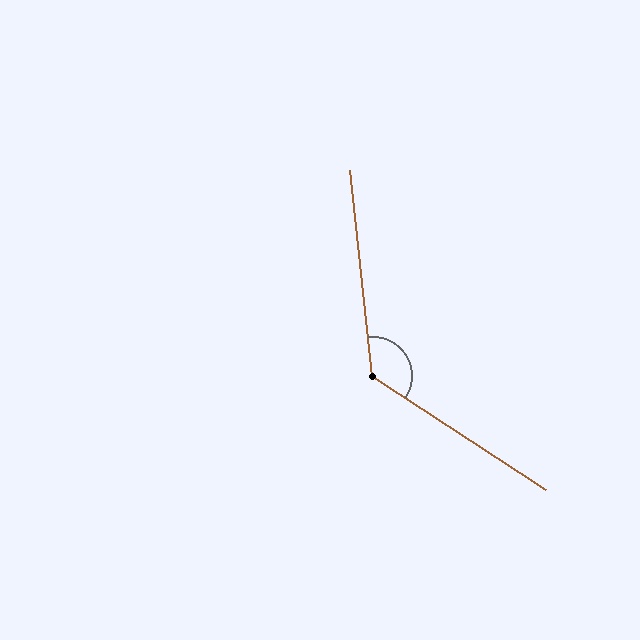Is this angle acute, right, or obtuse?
It is obtuse.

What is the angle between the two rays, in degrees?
Approximately 129 degrees.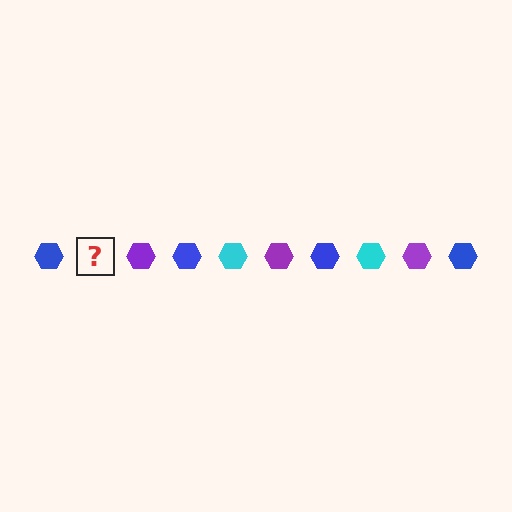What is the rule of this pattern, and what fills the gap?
The rule is that the pattern cycles through blue, cyan, purple hexagons. The gap should be filled with a cyan hexagon.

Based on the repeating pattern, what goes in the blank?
The blank should be a cyan hexagon.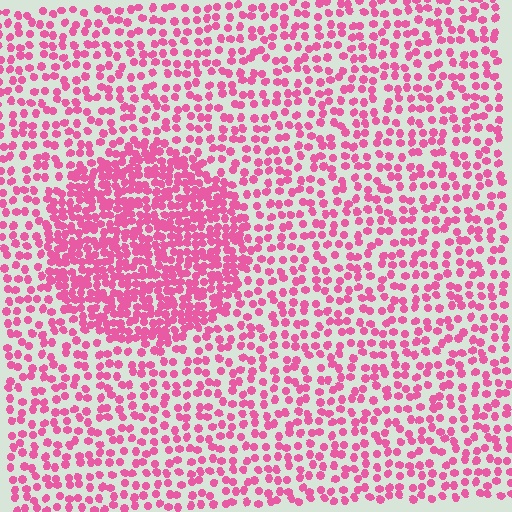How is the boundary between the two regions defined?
The boundary is defined by a change in element density (approximately 2.1x ratio). All elements are the same color, size, and shape.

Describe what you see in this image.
The image contains small pink elements arranged at two different densities. A circle-shaped region is visible where the elements are more densely packed than the surrounding area.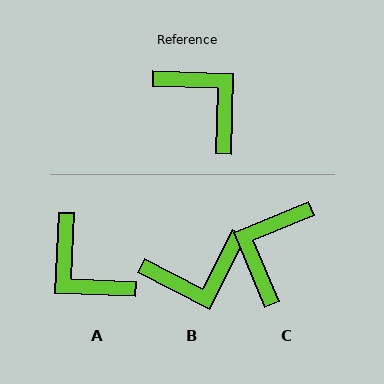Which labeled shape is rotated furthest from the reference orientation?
A, about 179 degrees away.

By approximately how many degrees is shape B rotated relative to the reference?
Approximately 116 degrees clockwise.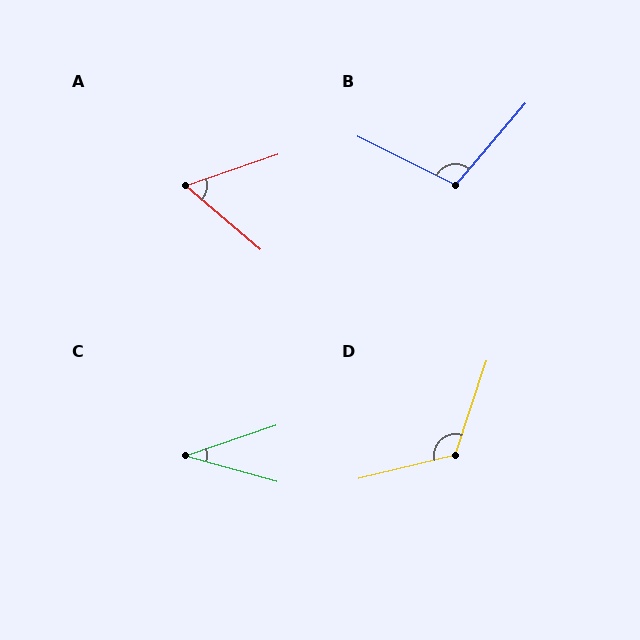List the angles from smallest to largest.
C (34°), A (59°), B (104°), D (122°).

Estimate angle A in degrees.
Approximately 59 degrees.